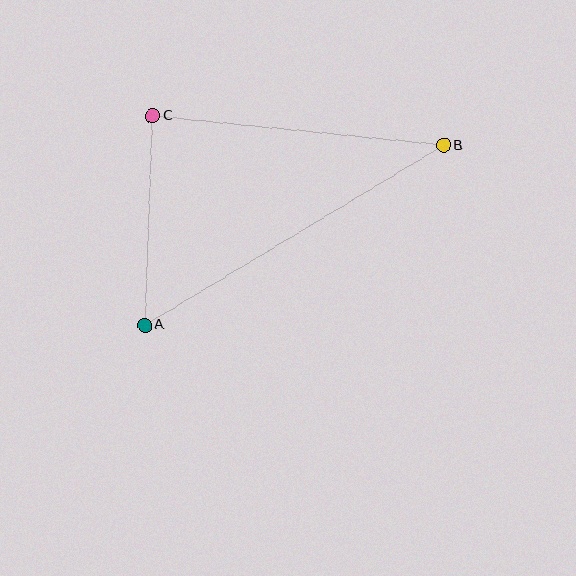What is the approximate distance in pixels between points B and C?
The distance between B and C is approximately 292 pixels.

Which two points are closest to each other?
Points A and C are closest to each other.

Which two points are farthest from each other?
Points A and B are farthest from each other.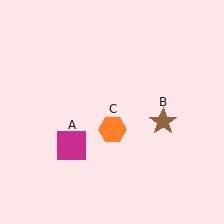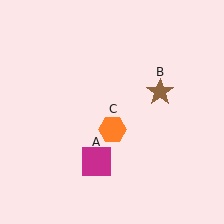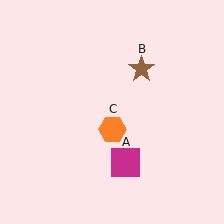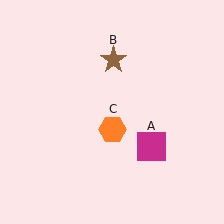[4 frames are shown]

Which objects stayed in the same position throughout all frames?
Orange hexagon (object C) remained stationary.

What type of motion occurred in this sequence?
The magenta square (object A), brown star (object B) rotated counterclockwise around the center of the scene.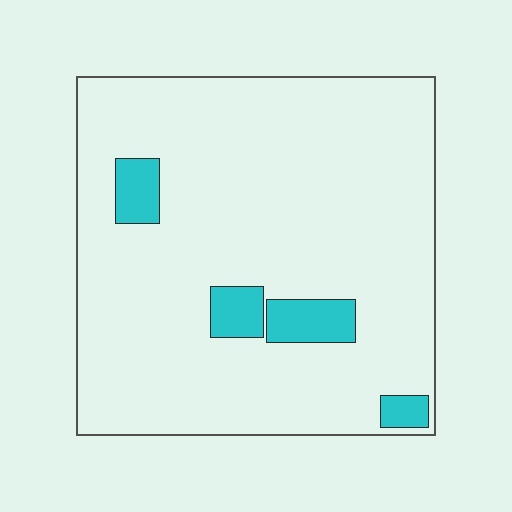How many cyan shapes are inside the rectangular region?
4.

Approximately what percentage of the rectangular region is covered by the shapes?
Approximately 10%.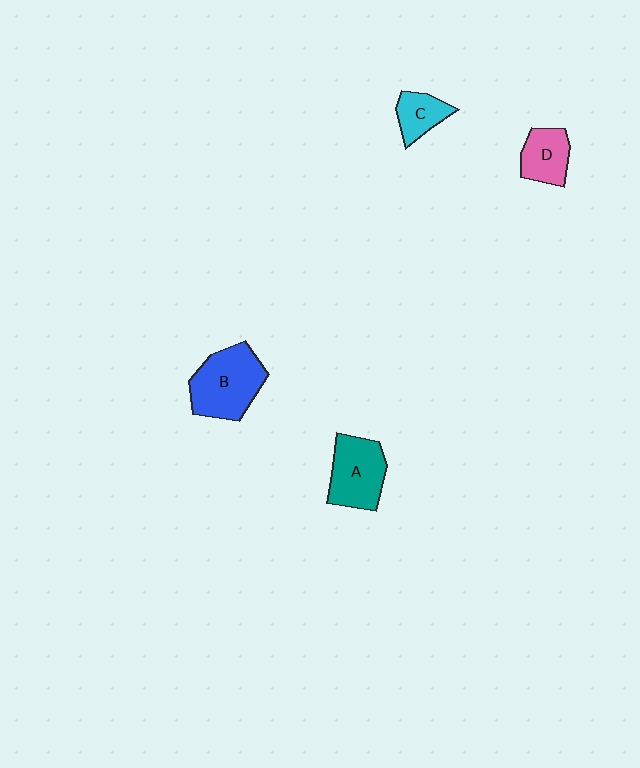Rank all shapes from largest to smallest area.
From largest to smallest: B (blue), A (teal), D (pink), C (cyan).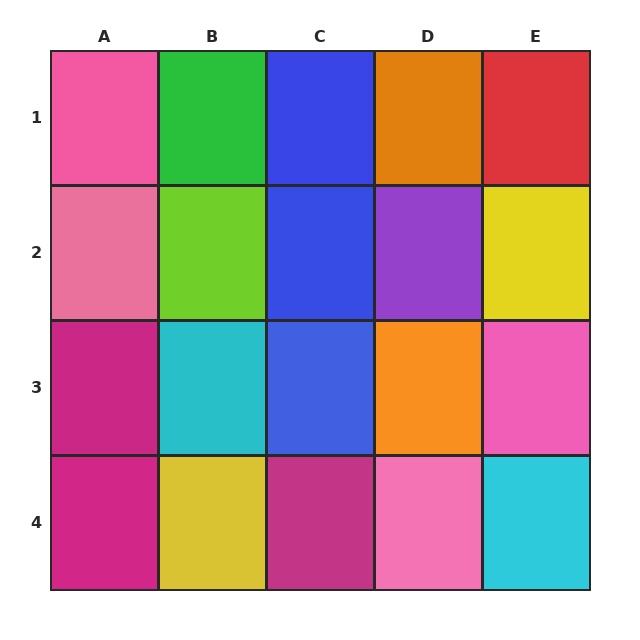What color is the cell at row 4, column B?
Yellow.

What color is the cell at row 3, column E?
Pink.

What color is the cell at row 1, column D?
Orange.